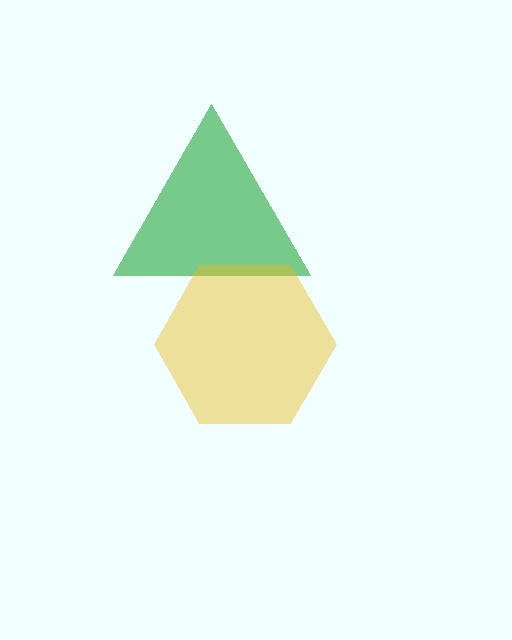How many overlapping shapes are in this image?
There are 2 overlapping shapes in the image.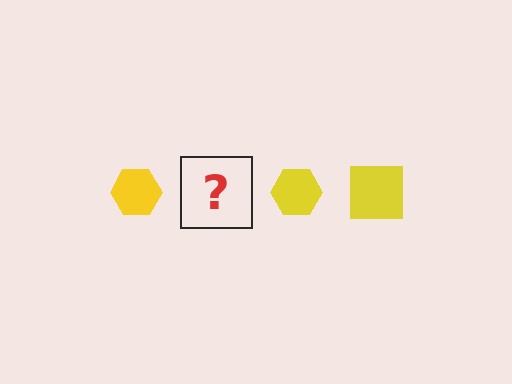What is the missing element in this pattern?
The missing element is a yellow square.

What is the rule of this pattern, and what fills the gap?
The rule is that the pattern cycles through hexagon, square shapes in yellow. The gap should be filled with a yellow square.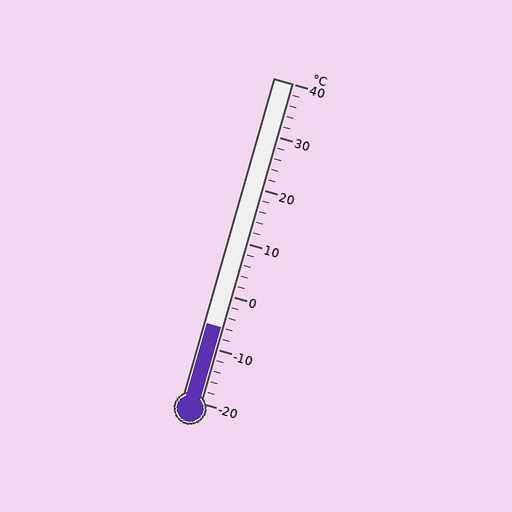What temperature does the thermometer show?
The thermometer shows approximately -6°C.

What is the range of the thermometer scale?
The thermometer scale ranges from -20°C to 40°C.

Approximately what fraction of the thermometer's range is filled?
The thermometer is filled to approximately 25% of its range.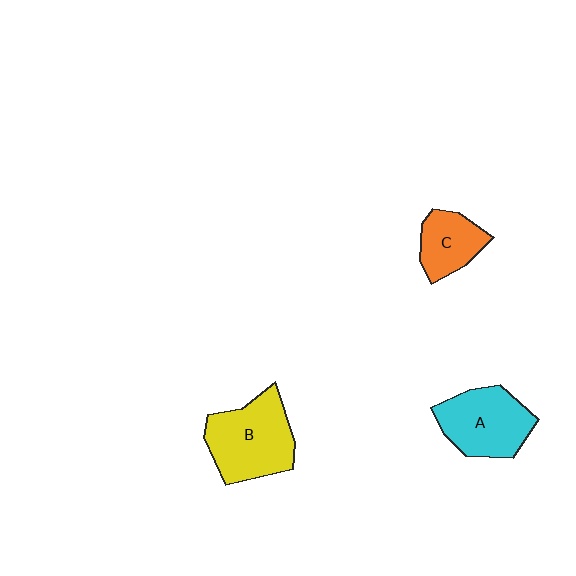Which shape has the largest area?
Shape B (yellow).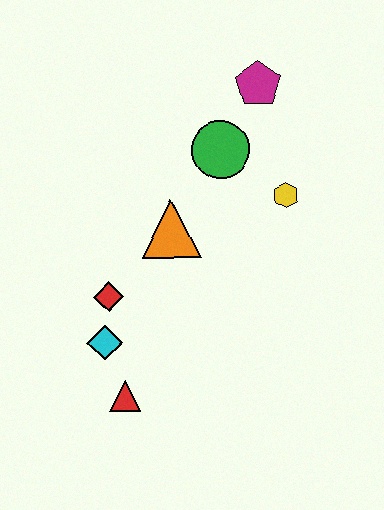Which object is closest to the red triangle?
The cyan diamond is closest to the red triangle.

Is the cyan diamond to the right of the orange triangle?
No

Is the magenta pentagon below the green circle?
No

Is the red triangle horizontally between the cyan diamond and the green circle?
Yes